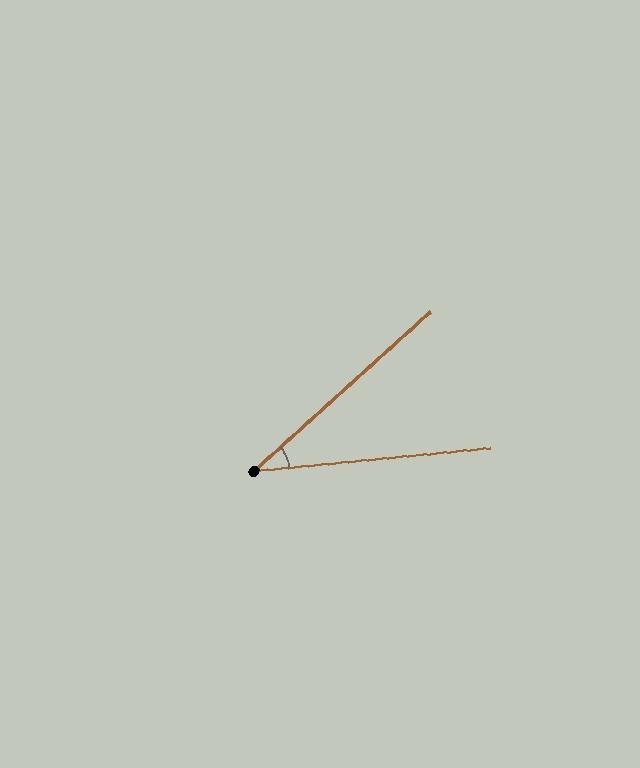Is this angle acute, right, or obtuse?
It is acute.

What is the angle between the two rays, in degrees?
Approximately 37 degrees.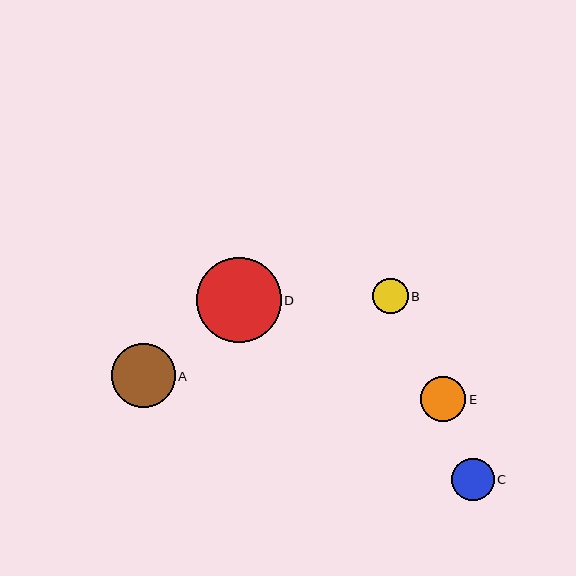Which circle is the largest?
Circle D is the largest with a size of approximately 84 pixels.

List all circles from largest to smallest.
From largest to smallest: D, A, E, C, B.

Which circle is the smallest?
Circle B is the smallest with a size of approximately 35 pixels.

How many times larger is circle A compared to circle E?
Circle A is approximately 1.4 times the size of circle E.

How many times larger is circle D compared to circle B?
Circle D is approximately 2.4 times the size of circle B.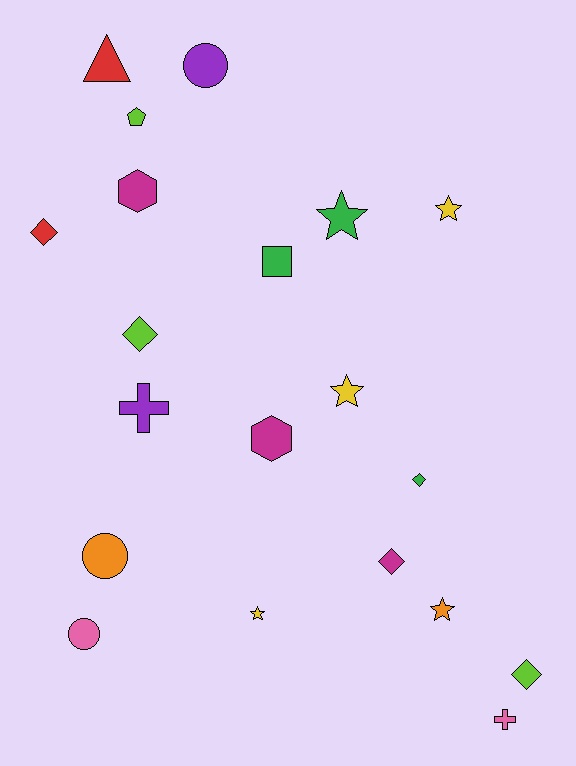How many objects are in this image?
There are 20 objects.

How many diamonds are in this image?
There are 5 diamonds.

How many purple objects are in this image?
There are 2 purple objects.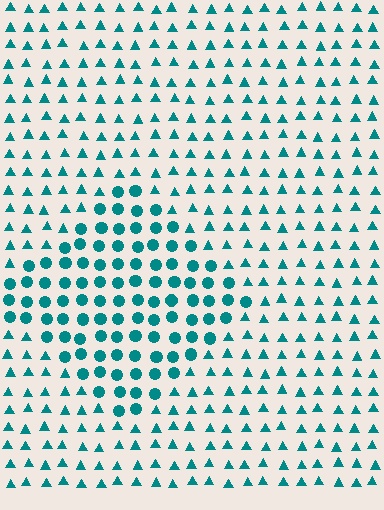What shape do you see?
I see a diamond.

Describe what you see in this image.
The image is filled with small teal elements arranged in a uniform grid. A diamond-shaped region contains circles, while the surrounding area contains triangles. The boundary is defined purely by the change in element shape.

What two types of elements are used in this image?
The image uses circles inside the diamond region and triangles outside it.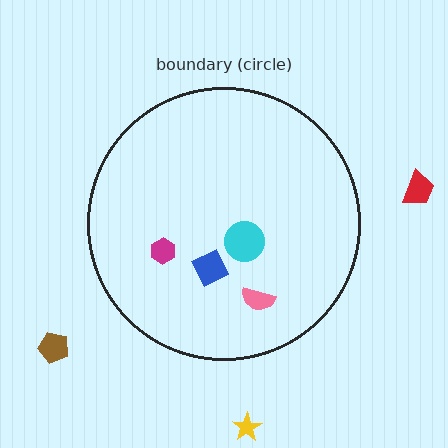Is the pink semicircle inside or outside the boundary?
Inside.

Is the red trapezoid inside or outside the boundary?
Outside.